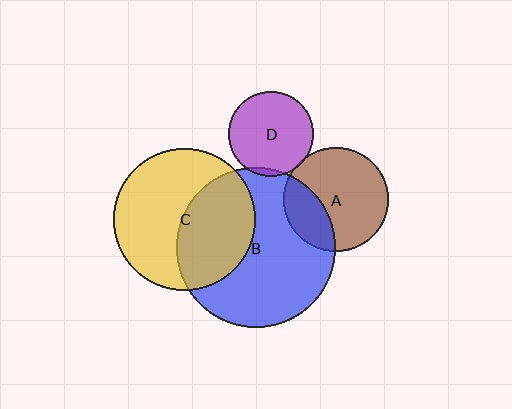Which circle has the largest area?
Circle B (blue).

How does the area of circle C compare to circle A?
Approximately 1.8 times.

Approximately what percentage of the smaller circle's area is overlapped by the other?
Approximately 5%.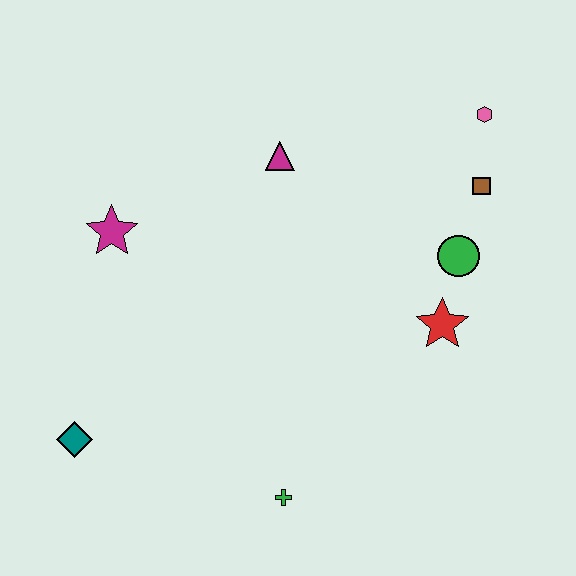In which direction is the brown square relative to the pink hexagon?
The brown square is below the pink hexagon.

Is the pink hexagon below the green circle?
No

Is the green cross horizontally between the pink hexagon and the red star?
No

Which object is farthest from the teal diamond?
The pink hexagon is farthest from the teal diamond.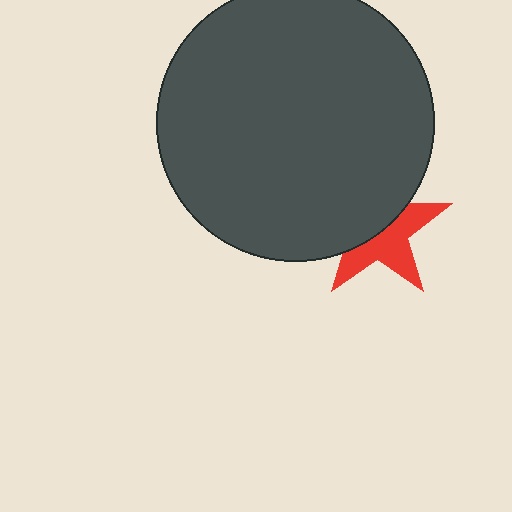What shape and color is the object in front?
The object in front is a dark gray circle.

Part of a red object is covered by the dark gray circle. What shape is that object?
It is a star.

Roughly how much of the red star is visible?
About half of it is visible (roughly 50%).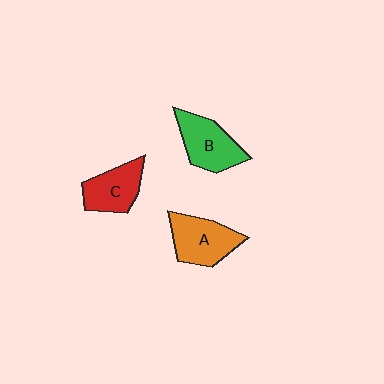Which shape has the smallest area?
Shape C (red).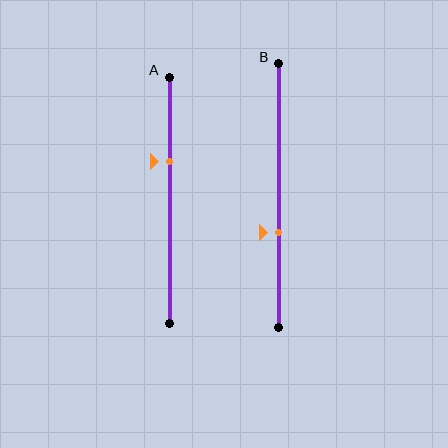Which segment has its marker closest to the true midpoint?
Segment B has its marker closest to the true midpoint.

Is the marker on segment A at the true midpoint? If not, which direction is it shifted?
No, the marker on segment A is shifted upward by about 16% of the segment length.